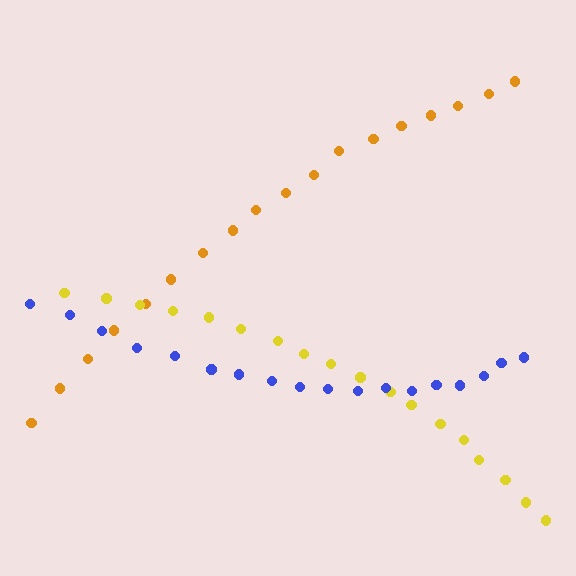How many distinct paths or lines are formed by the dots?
There are 3 distinct paths.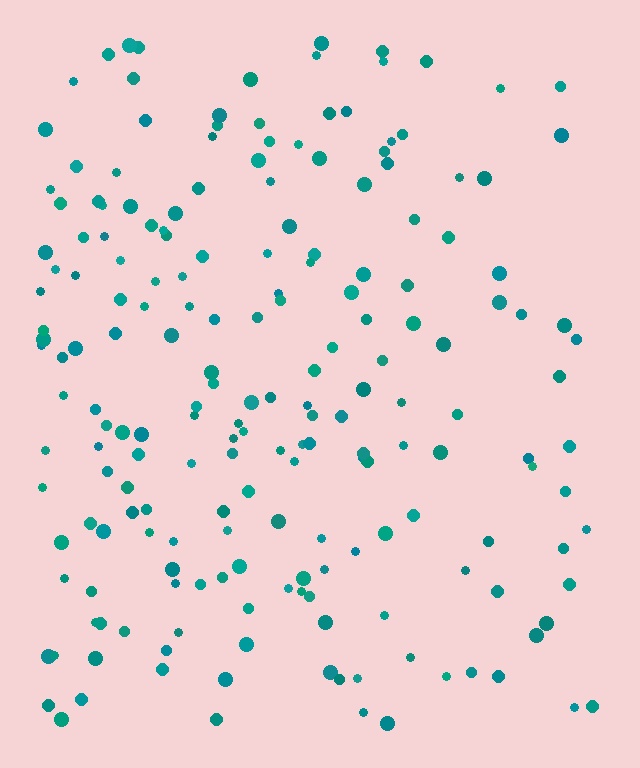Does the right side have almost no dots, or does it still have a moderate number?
Still a moderate number, just noticeably fewer than the left.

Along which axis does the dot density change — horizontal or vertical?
Horizontal.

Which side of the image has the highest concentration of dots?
The left.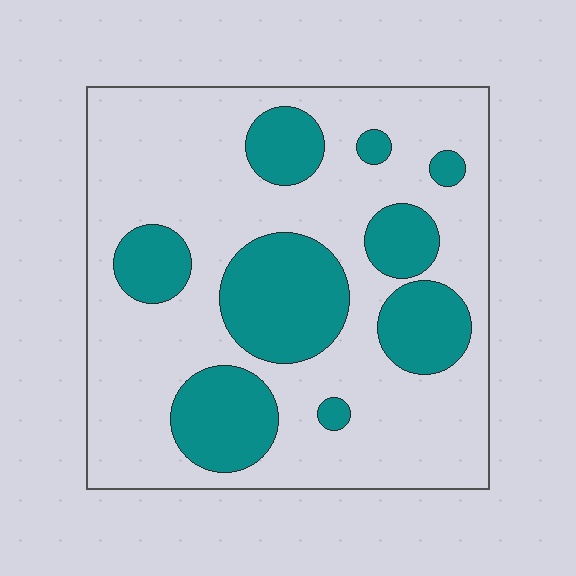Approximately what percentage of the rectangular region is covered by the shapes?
Approximately 30%.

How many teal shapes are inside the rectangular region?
9.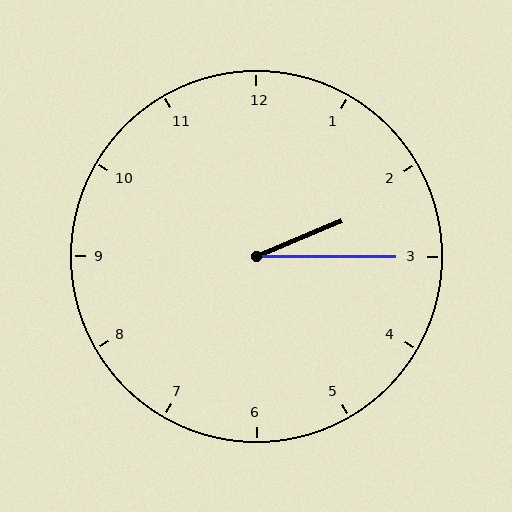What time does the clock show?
2:15.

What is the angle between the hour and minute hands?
Approximately 22 degrees.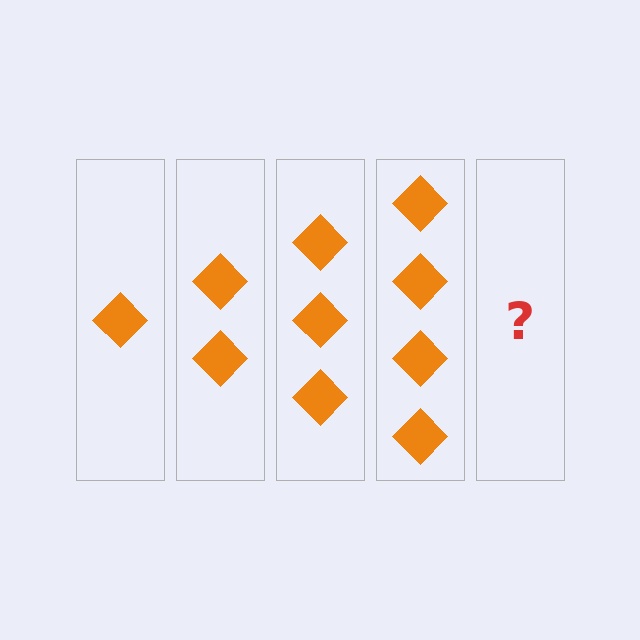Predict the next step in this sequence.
The next step is 5 diamonds.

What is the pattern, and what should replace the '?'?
The pattern is that each step adds one more diamond. The '?' should be 5 diamonds.